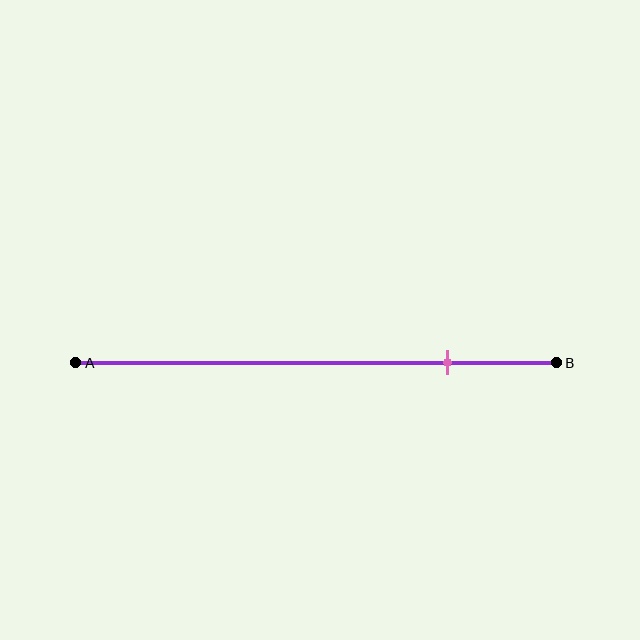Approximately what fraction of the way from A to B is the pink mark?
The pink mark is approximately 75% of the way from A to B.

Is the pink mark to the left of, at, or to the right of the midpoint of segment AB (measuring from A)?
The pink mark is to the right of the midpoint of segment AB.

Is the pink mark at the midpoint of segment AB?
No, the mark is at about 75% from A, not at the 50% midpoint.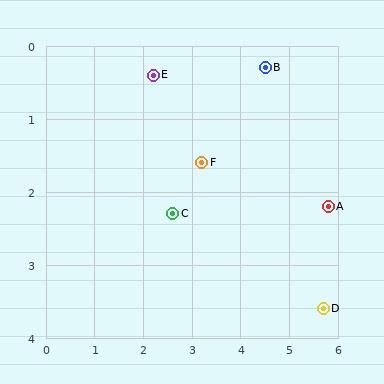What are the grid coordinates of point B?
Point B is at approximately (4.5, 0.3).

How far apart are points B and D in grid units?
Points B and D are about 3.5 grid units apart.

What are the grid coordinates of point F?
Point F is at approximately (3.2, 1.6).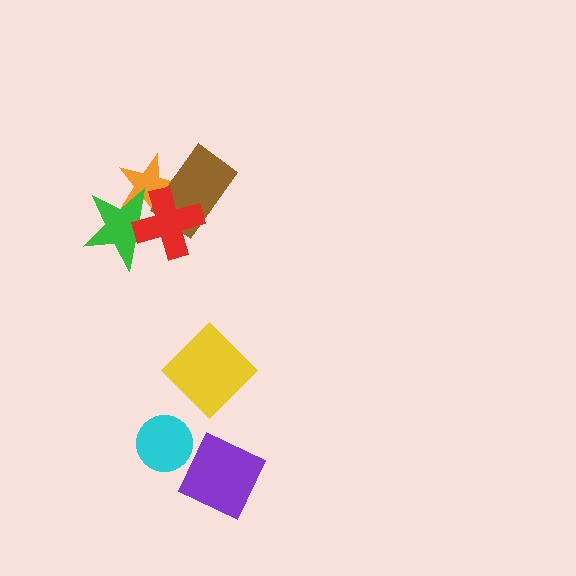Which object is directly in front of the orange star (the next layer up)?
The brown rectangle is directly in front of the orange star.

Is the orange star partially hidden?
Yes, it is partially covered by another shape.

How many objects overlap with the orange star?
3 objects overlap with the orange star.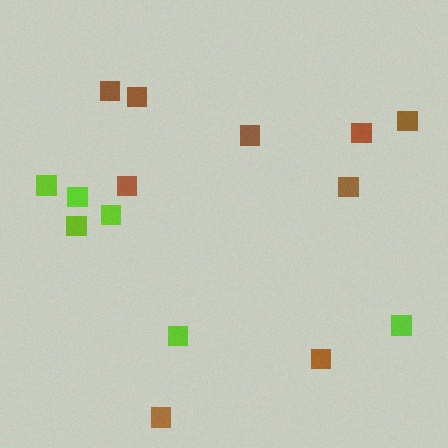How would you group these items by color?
There are 2 groups: one group of brown squares (9) and one group of lime squares (6).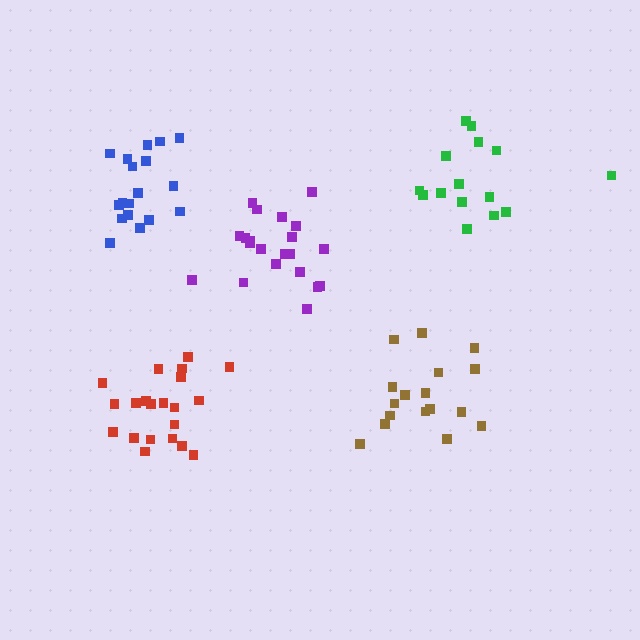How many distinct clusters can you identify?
There are 5 distinct clusters.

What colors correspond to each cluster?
The clusters are colored: brown, red, purple, green, blue.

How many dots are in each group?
Group 1: 17 dots, Group 2: 21 dots, Group 3: 21 dots, Group 4: 15 dots, Group 5: 18 dots (92 total).